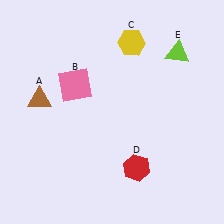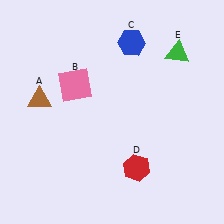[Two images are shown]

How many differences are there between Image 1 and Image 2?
There are 2 differences between the two images.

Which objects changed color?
C changed from yellow to blue. E changed from lime to green.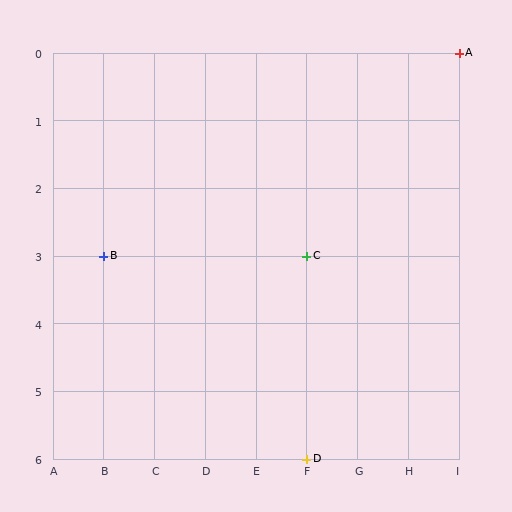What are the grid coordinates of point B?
Point B is at grid coordinates (B, 3).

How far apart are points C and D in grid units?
Points C and D are 3 rows apart.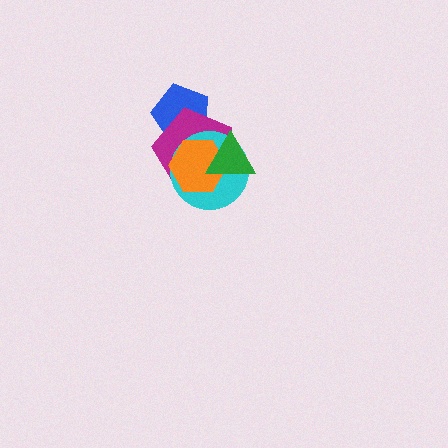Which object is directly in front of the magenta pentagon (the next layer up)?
The cyan circle is directly in front of the magenta pentagon.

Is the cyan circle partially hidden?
Yes, it is partially covered by another shape.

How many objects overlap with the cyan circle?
3 objects overlap with the cyan circle.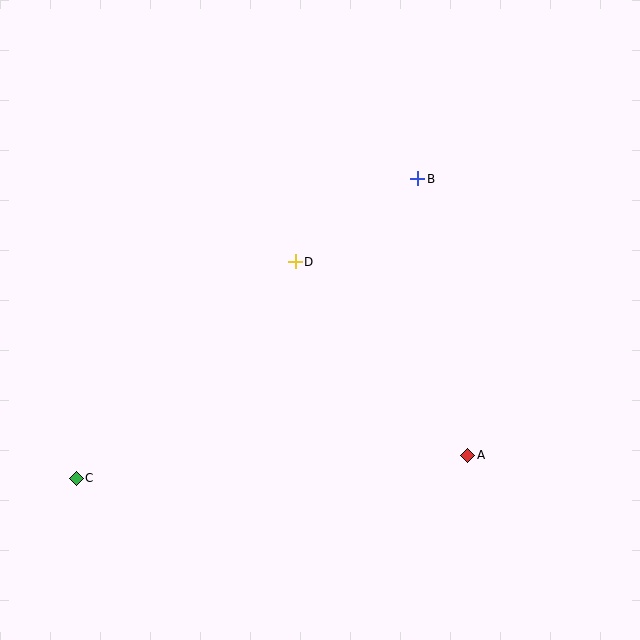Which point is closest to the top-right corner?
Point B is closest to the top-right corner.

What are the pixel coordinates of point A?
Point A is at (468, 455).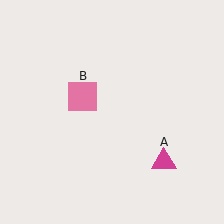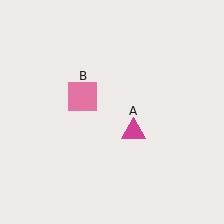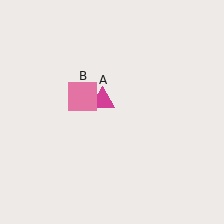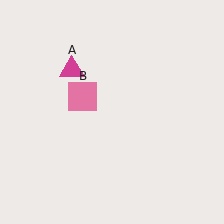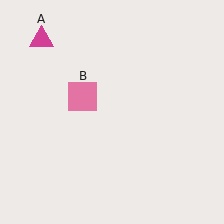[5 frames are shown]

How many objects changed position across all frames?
1 object changed position: magenta triangle (object A).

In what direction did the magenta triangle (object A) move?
The magenta triangle (object A) moved up and to the left.